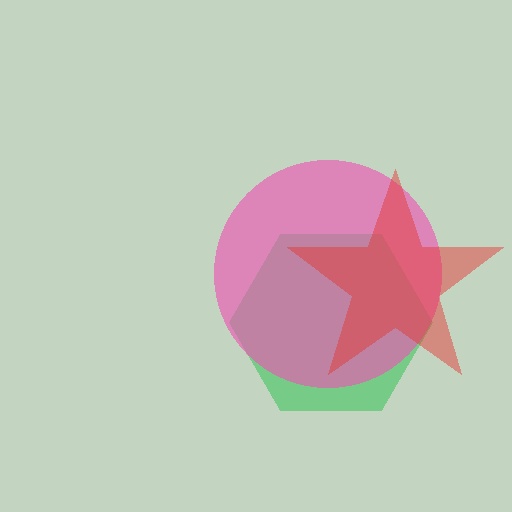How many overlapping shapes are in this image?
There are 3 overlapping shapes in the image.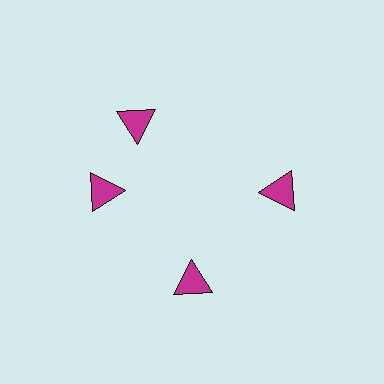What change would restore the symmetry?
The symmetry would be restored by rotating it back into even spacing with its neighbors so that all 4 triangles sit at equal angles and equal distance from the center.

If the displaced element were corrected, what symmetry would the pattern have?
It would have 4-fold rotational symmetry — the pattern would map onto itself every 90 degrees.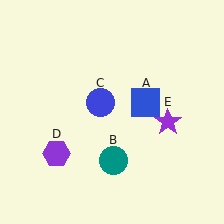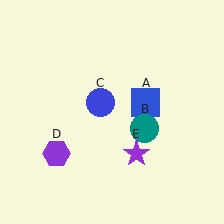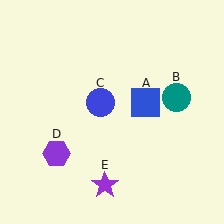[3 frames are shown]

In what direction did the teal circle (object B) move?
The teal circle (object B) moved up and to the right.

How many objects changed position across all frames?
2 objects changed position: teal circle (object B), purple star (object E).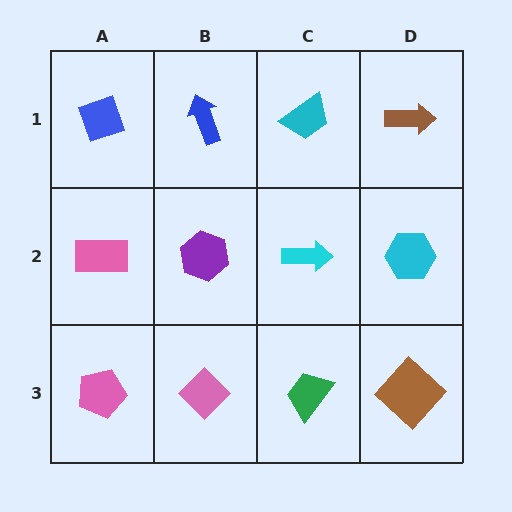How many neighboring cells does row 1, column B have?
3.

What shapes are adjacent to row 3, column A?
A pink rectangle (row 2, column A), a pink diamond (row 3, column B).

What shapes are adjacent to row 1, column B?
A purple hexagon (row 2, column B), a blue diamond (row 1, column A), a cyan trapezoid (row 1, column C).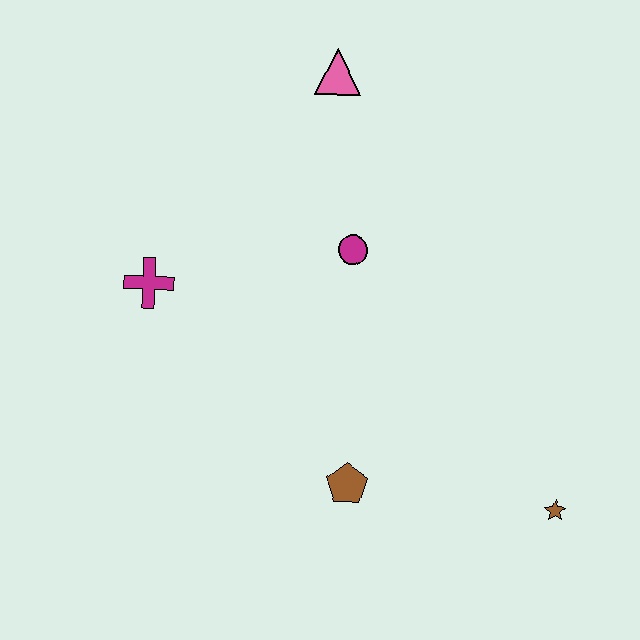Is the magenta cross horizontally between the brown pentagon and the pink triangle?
No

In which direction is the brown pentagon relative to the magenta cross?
The brown pentagon is to the right of the magenta cross.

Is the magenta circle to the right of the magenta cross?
Yes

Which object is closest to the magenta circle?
The pink triangle is closest to the magenta circle.